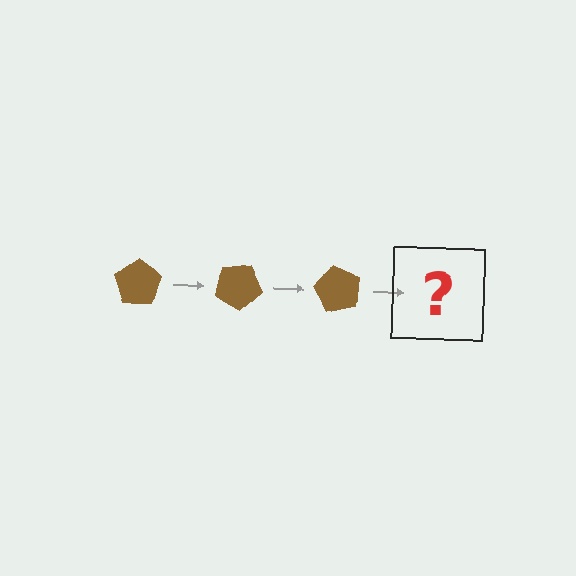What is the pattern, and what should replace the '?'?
The pattern is that the pentagon rotates 30 degrees each step. The '?' should be a brown pentagon rotated 90 degrees.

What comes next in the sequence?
The next element should be a brown pentagon rotated 90 degrees.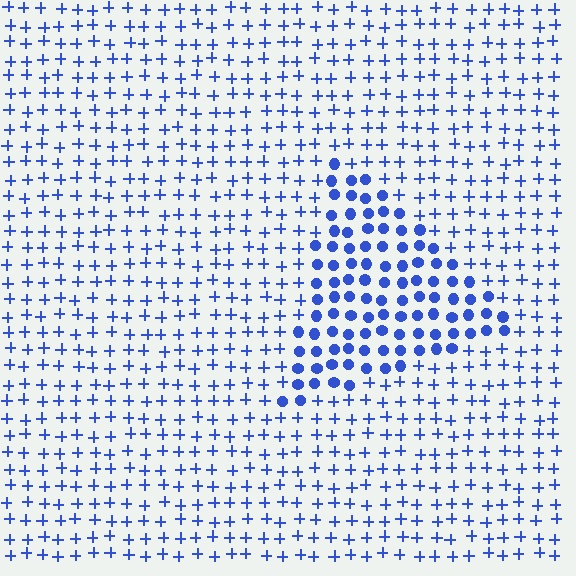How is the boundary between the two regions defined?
The boundary is defined by a change in element shape: circles inside vs. plus signs outside. All elements share the same color and spacing.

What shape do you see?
I see a triangle.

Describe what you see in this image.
The image is filled with small blue elements arranged in a uniform grid. A triangle-shaped region contains circles, while the surrounding area contains plus signs. The boundary is defined purely by the change in element shape.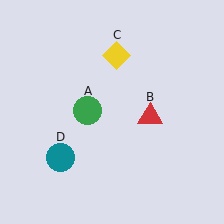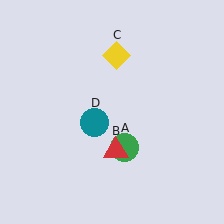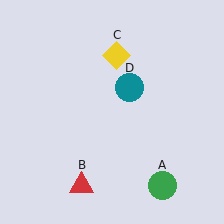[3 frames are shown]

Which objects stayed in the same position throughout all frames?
Yellow diamond (object C) remained stationary.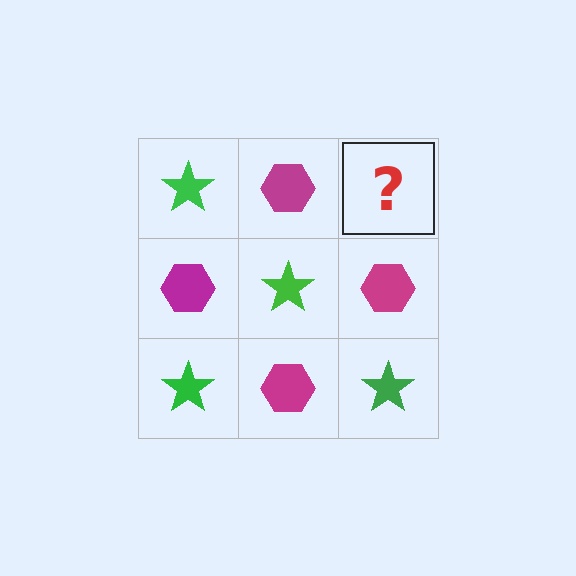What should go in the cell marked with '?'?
The missing cell should contain a green star.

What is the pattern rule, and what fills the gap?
The rule is that it alternates green star and magenta hexagon in a checkerboard pattern. The gap should be filled with a green star.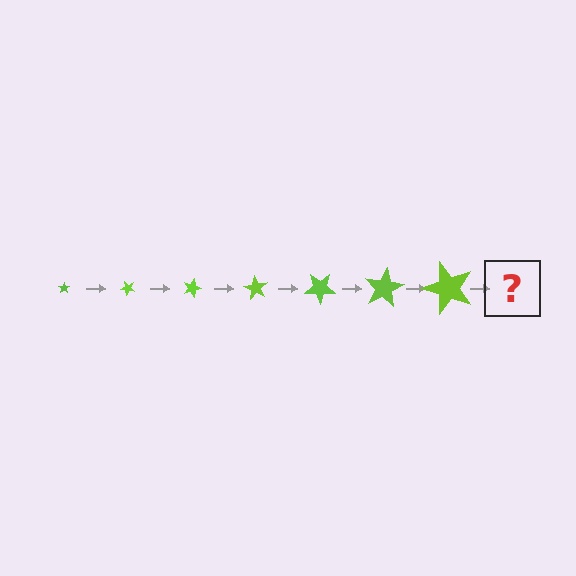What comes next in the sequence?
The next element should be a star, larger than the previous one and rotated 315 degrees from the start.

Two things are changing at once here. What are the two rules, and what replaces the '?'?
The two rules are that the star grows larger each step and it rotates 45 degrees each step. The '?' should be a star, larger than the previous one and rotated 315 degrees from the start.